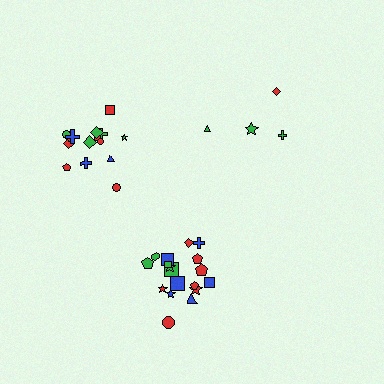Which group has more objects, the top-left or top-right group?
The top-left group.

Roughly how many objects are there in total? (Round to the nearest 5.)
Roughly 35 objects in total.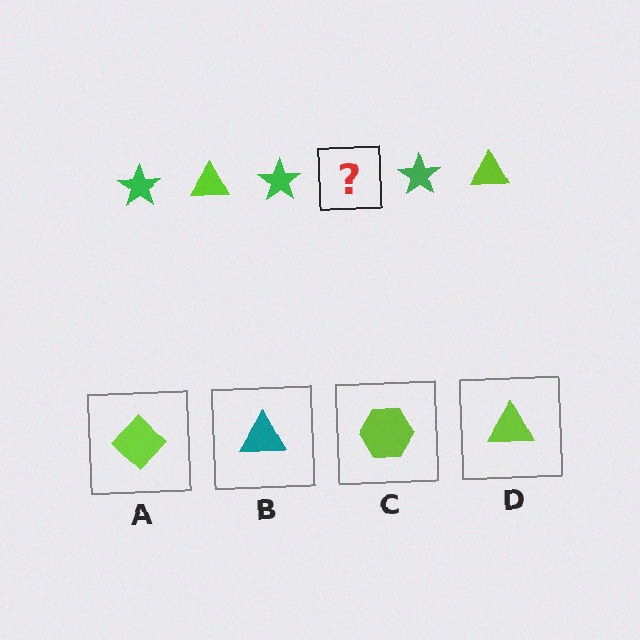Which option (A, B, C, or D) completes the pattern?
D.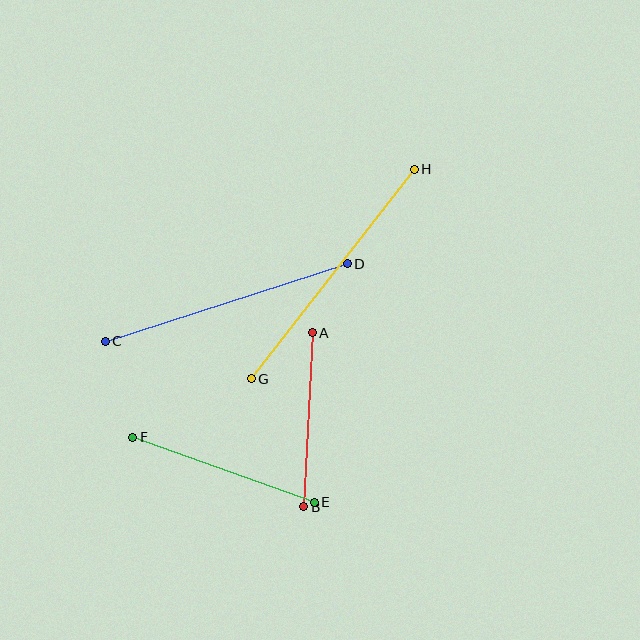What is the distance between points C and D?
The distance is approximately 254 pixels.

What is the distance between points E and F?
The distance is approximately 192 pixels.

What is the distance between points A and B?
The distance is approximately 174 pixels.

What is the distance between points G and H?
The distance is approximately 265 pixels.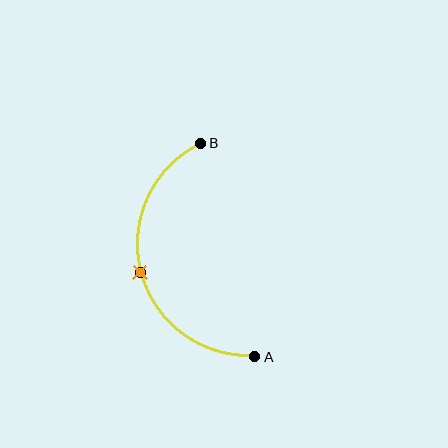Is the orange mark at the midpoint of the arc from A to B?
Yes. The orange mark lies on the arc at equal arc-length from both A and B — it is the arc midpoint.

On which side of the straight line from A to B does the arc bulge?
The arc bulges to the left of the straight line connecting A and B.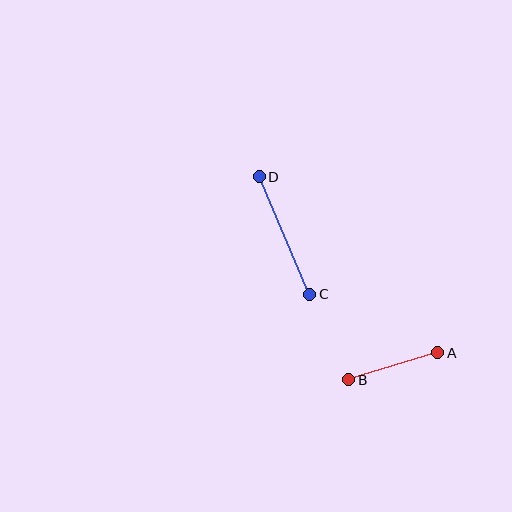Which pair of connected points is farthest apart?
Points C and D are farthest apart.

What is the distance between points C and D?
The distance is approximately 128 pixels.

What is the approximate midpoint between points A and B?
The midpoint is at approximately (393, 366) pixels.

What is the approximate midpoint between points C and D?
The midpoint is at approximately (285, 235) pixels.